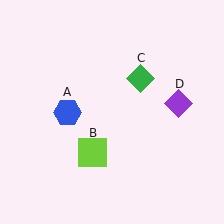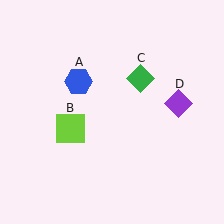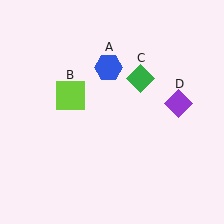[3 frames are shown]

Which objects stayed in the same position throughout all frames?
Green diamond (object C) and purple diamond (object D) remained stationary.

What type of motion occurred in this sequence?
The blue hexagon (object A), lime square (object B) rotated clockwise around the center of the scene.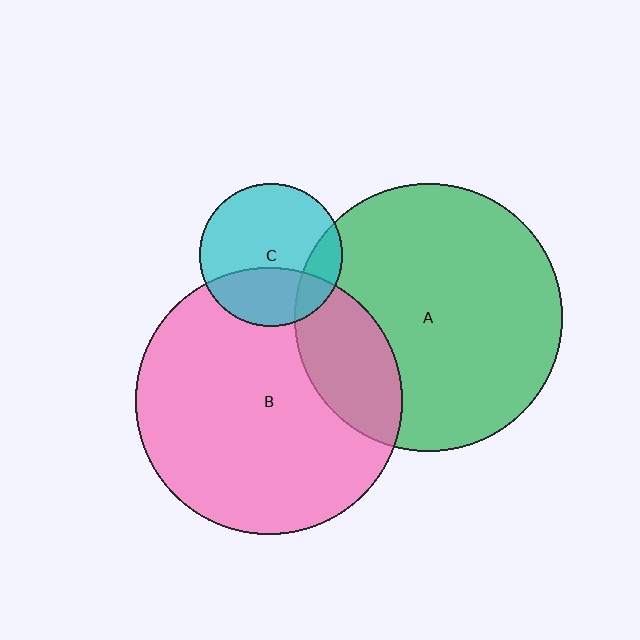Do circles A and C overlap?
Yes.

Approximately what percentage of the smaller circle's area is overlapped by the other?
Approximately 15%.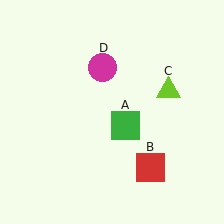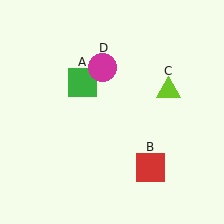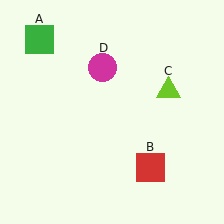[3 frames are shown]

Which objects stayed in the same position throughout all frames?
Red square (object B) and lime triangle (object C) and magenta circle (object D) remained stationary.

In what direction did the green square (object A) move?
The green square (object A) moved up and to the left.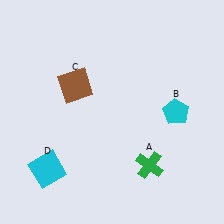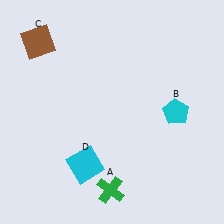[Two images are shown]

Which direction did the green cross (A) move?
The green cross (A) moved left.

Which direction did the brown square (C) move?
The brown square (C) moved up.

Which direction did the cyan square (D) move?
The cyan square (D) moved right.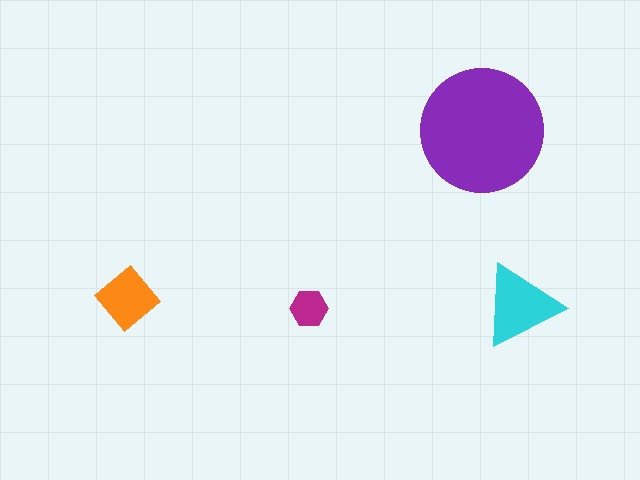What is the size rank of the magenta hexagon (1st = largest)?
4th.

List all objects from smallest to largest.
The magenta hexagon, the orange diamond, the cyan triangle, the purple circle.